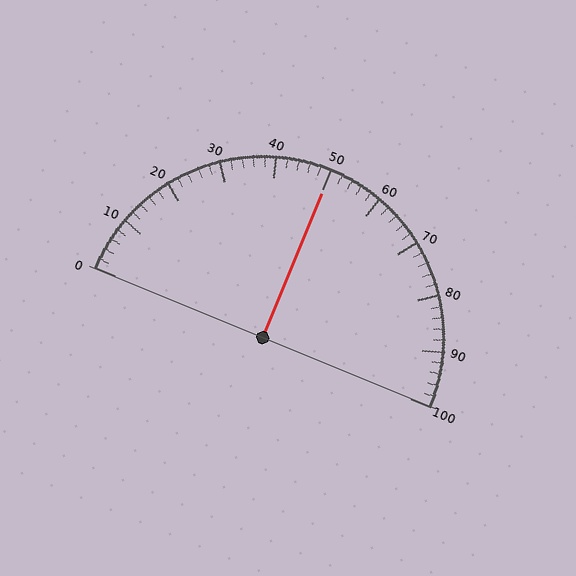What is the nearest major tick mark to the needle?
The nearest major tick mark is 50.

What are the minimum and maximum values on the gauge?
The gauge ranges from 0 to 100.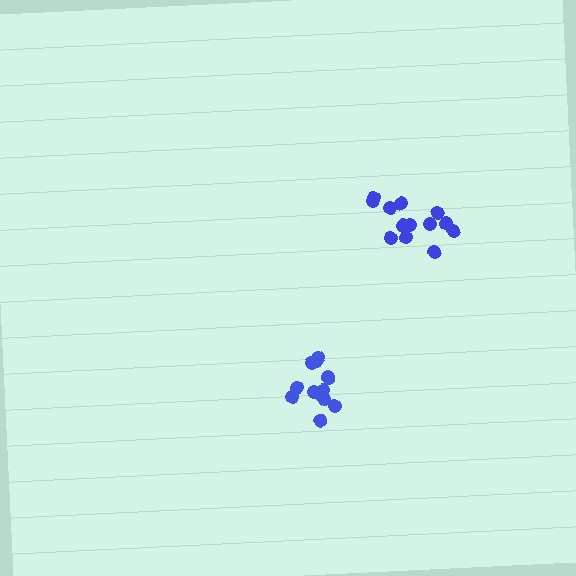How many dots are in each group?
Group 1: 12 dots, Group 2: 13 dots (25 total).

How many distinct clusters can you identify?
There are 2 distinct clusters.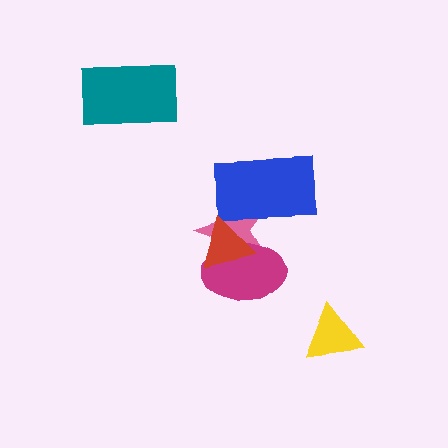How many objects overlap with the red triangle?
3 objects overlap with the red triangle.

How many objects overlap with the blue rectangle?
2 objects overlap with the blue rectangle.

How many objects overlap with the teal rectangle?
0 objects overlap with the teal rectangle.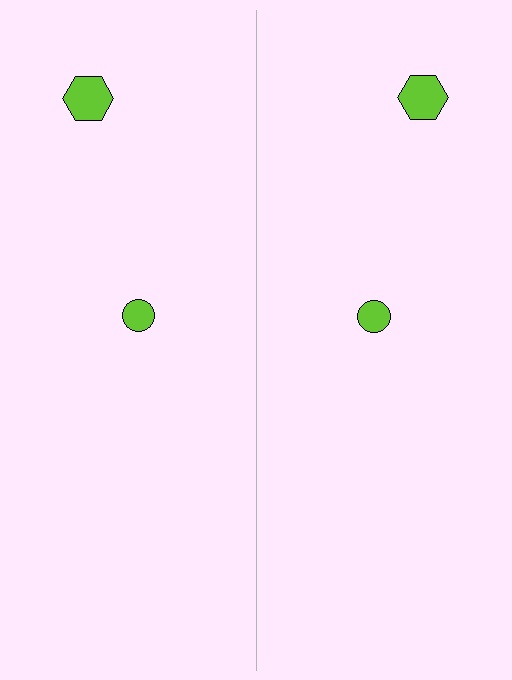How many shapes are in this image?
There are 4 shapes in this image.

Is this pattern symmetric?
Yes, this pattern has bilateral (reflection) symmetry.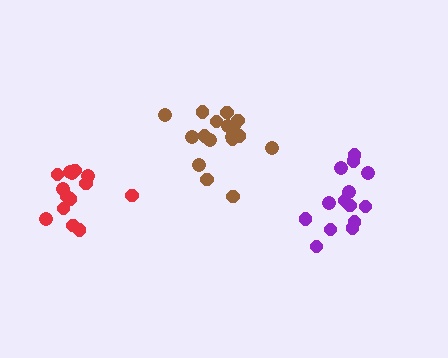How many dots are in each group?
Group 1: 17 dots, Group 2: 14 dots, Group 3: 14 dots (45 total).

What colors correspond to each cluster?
The clusters are colored: brown, purple, red.